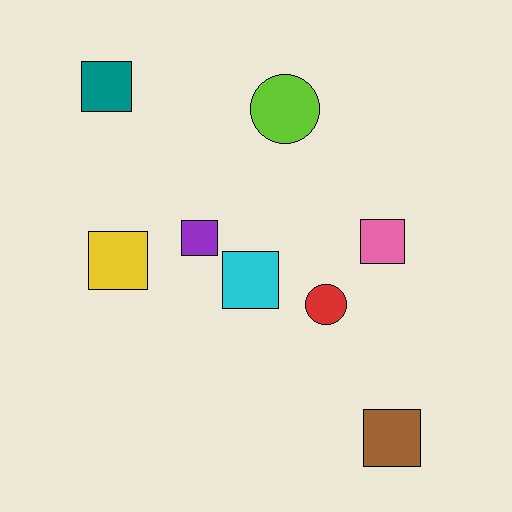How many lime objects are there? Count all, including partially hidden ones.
There is 1 lime object.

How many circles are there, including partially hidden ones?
There are 2 circles.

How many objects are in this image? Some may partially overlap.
There are 8 objects.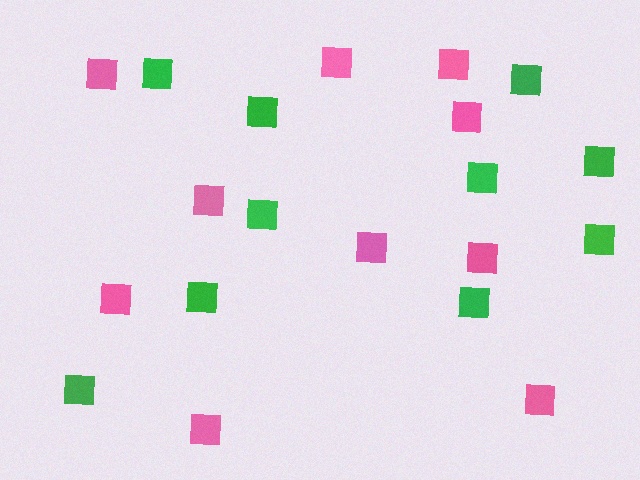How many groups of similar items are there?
There are 2 groups: one group of pink squares (10) and one group of green squares (10).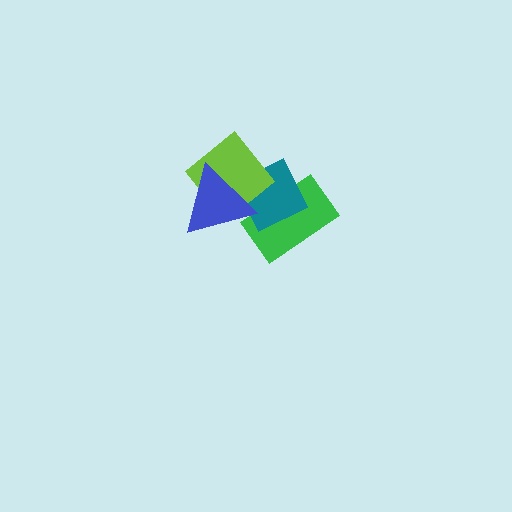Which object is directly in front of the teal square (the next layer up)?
The lime diamond is directly in front of the teal square.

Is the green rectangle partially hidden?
Yes, it is partially covered by another shape.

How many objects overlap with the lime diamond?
3 objects overlap with the lime diamond.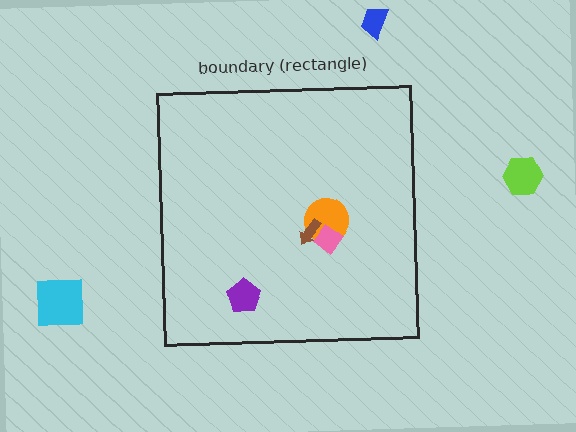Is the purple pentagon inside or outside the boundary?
Inside.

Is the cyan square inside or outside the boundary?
Outside.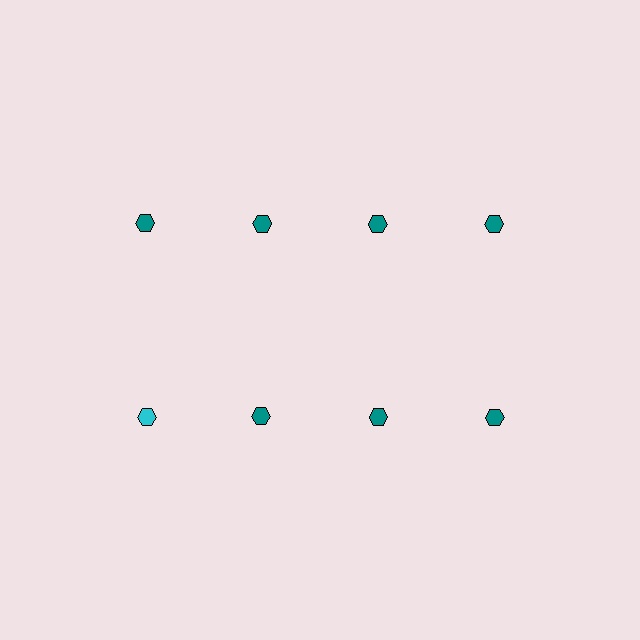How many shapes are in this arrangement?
There are 8 shapes arranged in a grid pattern.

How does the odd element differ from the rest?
It has a different color: cyan instead of teal.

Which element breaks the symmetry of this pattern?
The cyan hexagon in the second row, leftmost column breaks the symmetry. All other shapes are teal hexagons.